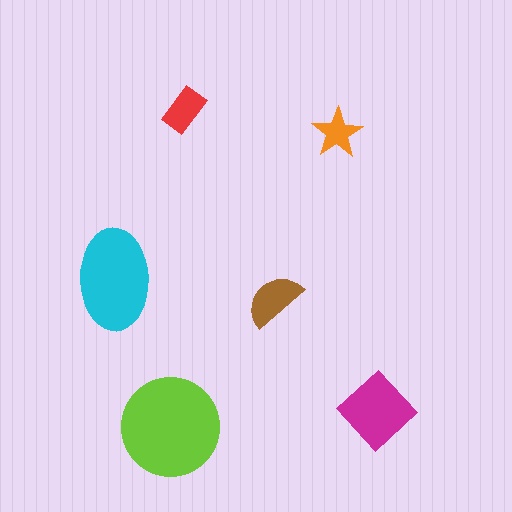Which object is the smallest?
The orange star.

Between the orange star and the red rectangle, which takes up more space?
The red rectangle.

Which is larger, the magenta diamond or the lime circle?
The lime circle.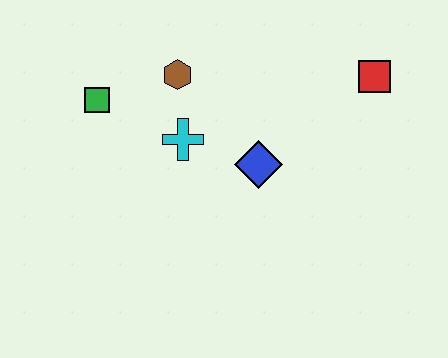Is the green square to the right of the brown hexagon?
No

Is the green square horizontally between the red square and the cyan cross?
No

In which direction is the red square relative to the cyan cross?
The red square is to the right of the cyan cross.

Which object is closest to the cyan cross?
The brown hexagon is closest to the cyan cross.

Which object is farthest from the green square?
The red square is farthest from the green square.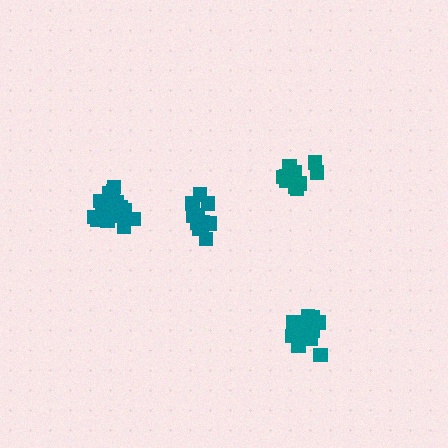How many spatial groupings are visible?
There are 4 spatial groupings.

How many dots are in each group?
Group 1: 14 dots, Group 2: 18 dots, Group 3: 15 dots, Group 4: 14 dots (61 total).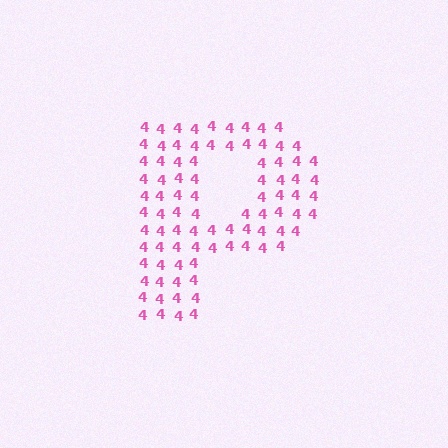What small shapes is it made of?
It is made of small digit 4's.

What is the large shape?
The large shape is the letter P.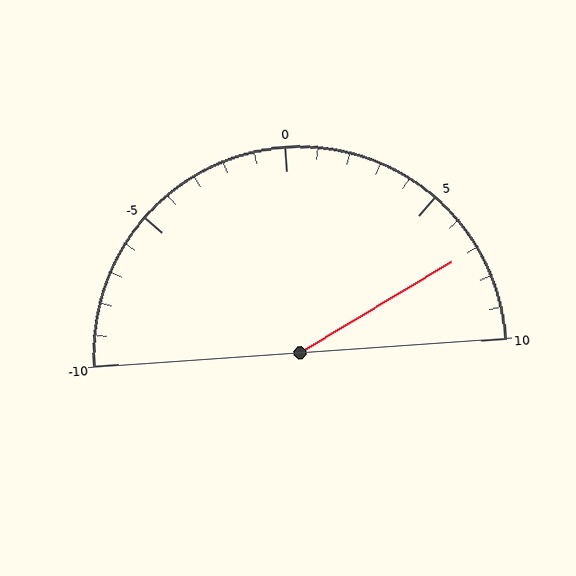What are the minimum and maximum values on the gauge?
The gauge ranges from -10 to 10.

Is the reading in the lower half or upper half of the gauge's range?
The reading is in the upper half of the range (-10 to 10).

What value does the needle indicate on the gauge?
The needle indicates approximately 7.